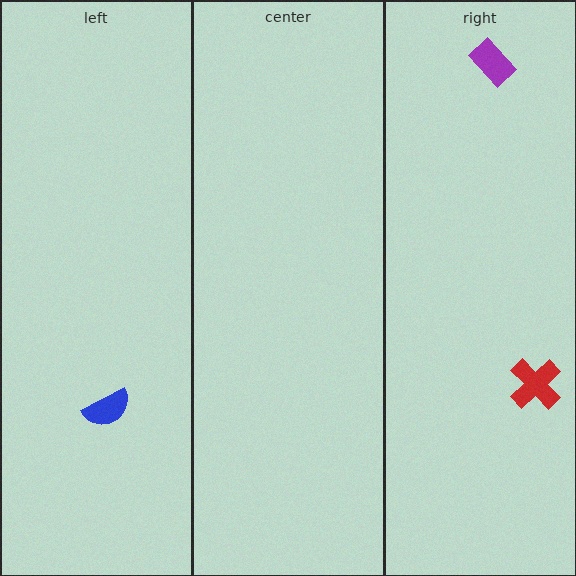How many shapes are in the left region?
1.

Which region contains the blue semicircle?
The left region.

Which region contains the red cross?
The right region.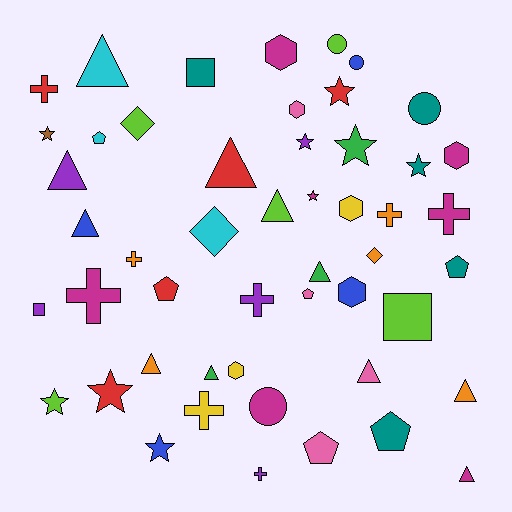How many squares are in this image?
There are 3 squares.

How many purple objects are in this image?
There are 5 purple objects.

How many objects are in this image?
There are 50 objects.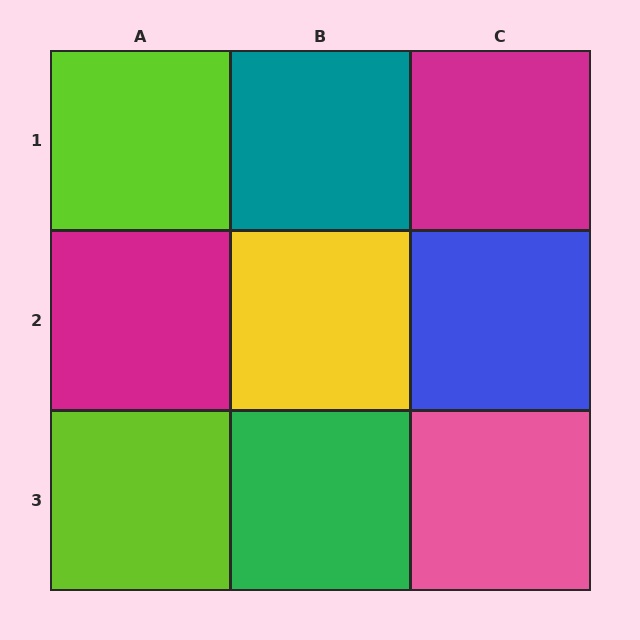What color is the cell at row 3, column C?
Pink.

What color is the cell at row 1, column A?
Lime.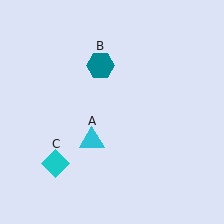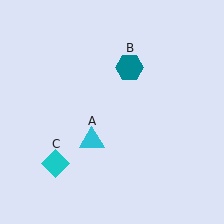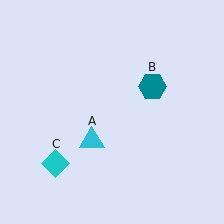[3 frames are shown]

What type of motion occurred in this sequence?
The teal hexagon (object B) rotated clockwise around the center of the scene.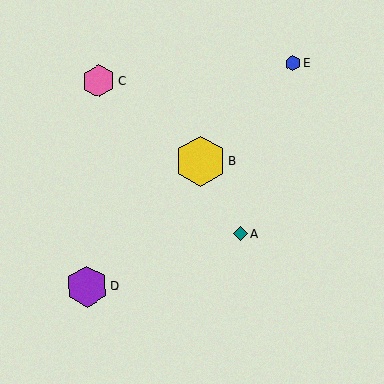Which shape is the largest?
The yellow hexagon (labeled B) is the largest.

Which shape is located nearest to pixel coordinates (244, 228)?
The teal diamond (labeled A) at (241, 233) is nearest to that location.